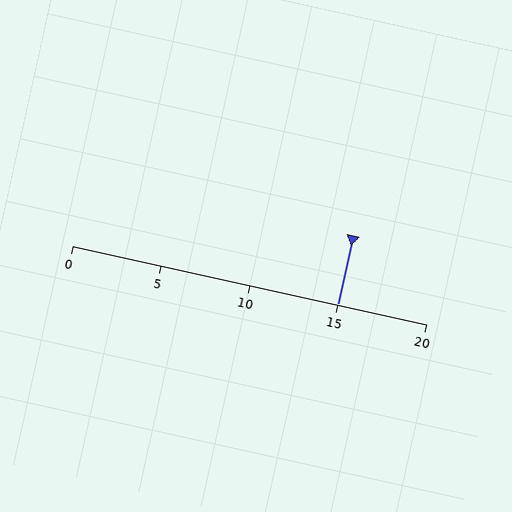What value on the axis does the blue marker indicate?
The marker indicates approximately 15.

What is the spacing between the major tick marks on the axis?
The major ticks are spaced 5 apart.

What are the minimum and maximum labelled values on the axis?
The axis runs from 0 to 20.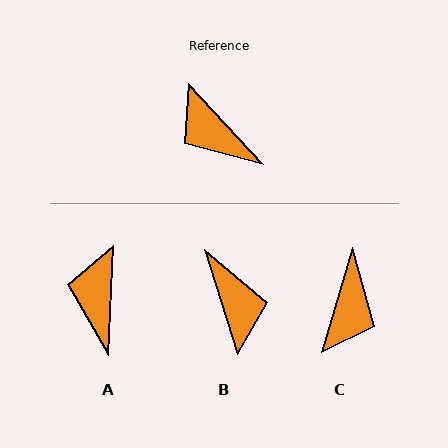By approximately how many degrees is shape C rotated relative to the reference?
Approximately 120 degrees counter-clockwise.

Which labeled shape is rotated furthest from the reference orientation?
B, about 154 degrees away.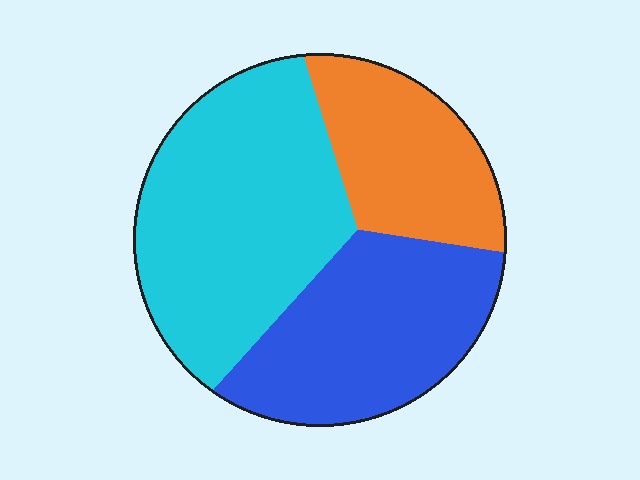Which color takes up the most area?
Cyan, at roughly 45%.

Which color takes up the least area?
Orange, at roughly 25%.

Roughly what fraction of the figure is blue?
Blue takes up between a sixth and a third of the figure.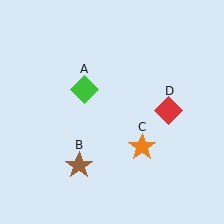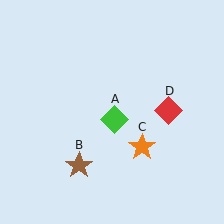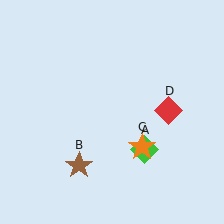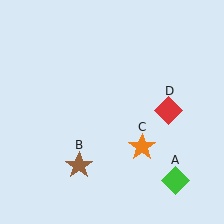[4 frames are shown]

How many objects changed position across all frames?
1 object changed position: green diamond (object A).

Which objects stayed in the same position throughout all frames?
Brown star (object B) and orange star (object C) and red diamond (object D) remained stationary.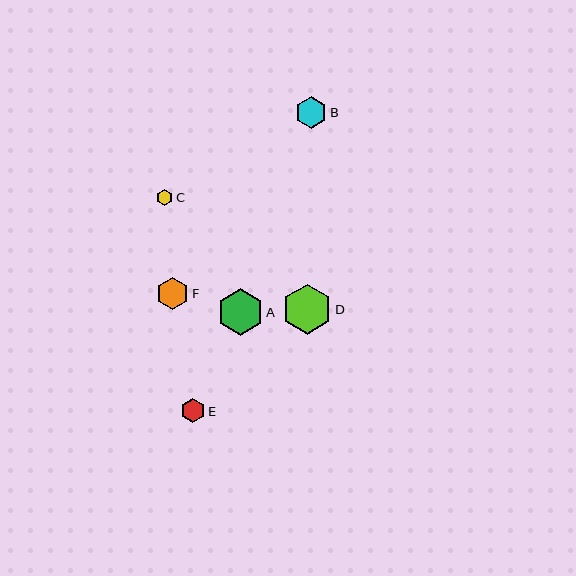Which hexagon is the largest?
Hexagon D is the largest with a size of approximately 50 pixels.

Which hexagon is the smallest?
Hexagon C is the smallest with a size of approximately 16 pixels.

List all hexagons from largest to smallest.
From largest to smallest: D, A, F, B, E, C.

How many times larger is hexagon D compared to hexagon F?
Hexagon D is approximately 1.5 times the size of hexagon F.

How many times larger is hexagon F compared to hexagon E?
Hexagon F is approximately 1.4 times the size of hexagon E.